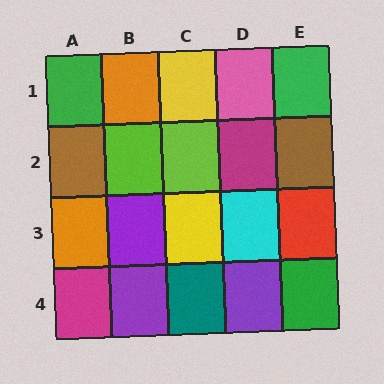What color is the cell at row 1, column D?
Pink.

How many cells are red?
1 cell is red.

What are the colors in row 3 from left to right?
Orange, purple, yellow, cyan, red.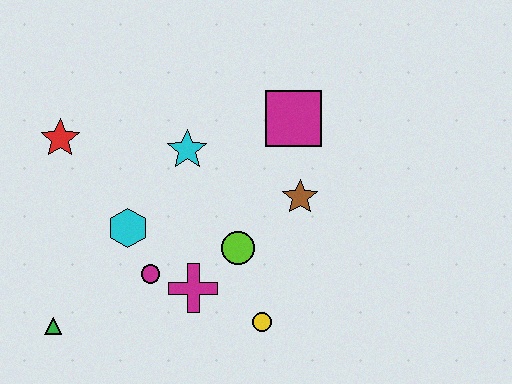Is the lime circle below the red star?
Yes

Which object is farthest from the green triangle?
The magenta square is farthest from the green triangle.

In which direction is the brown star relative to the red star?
The brown star is to the right of the red star.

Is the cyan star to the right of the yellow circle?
No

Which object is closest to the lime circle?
The magenta cross is closest to the lime circle.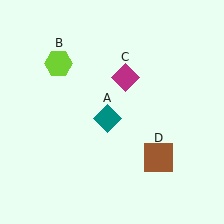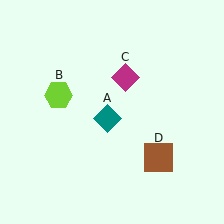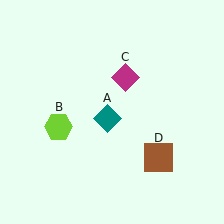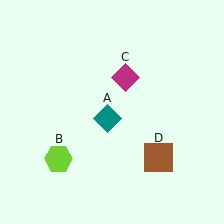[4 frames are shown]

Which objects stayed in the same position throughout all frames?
Teal diamond (object A) and magenta diamond (object C) and brown square (object D) remained stationary.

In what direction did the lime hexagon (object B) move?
The lime hexagon (object B) moved down.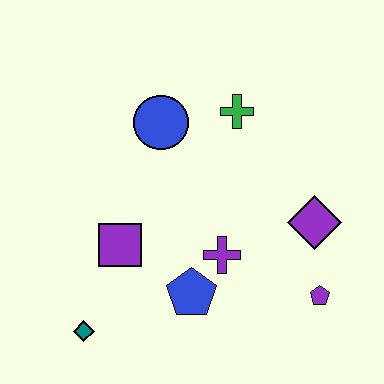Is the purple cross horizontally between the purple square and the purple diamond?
Yes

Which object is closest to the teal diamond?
The purple square is closest to the teal diamond.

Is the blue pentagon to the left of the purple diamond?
Yes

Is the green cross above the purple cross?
Yes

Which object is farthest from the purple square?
The purple pentagon is farthest from the purple square.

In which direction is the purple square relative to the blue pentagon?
The purple square is to the left of the blue pentagon.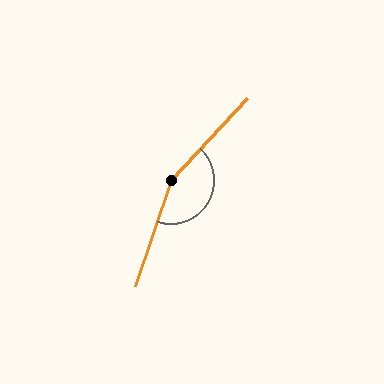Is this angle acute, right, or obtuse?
It is obtuse.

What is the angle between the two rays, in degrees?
Approximately 156 degrees.